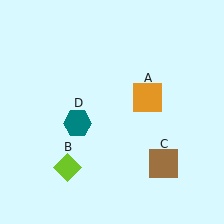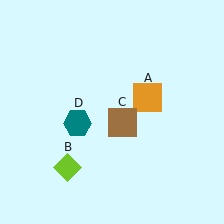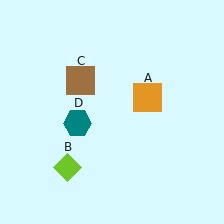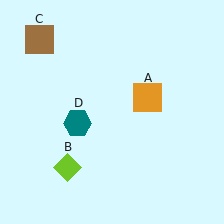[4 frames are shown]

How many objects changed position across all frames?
1 object changed position: brown square (object C).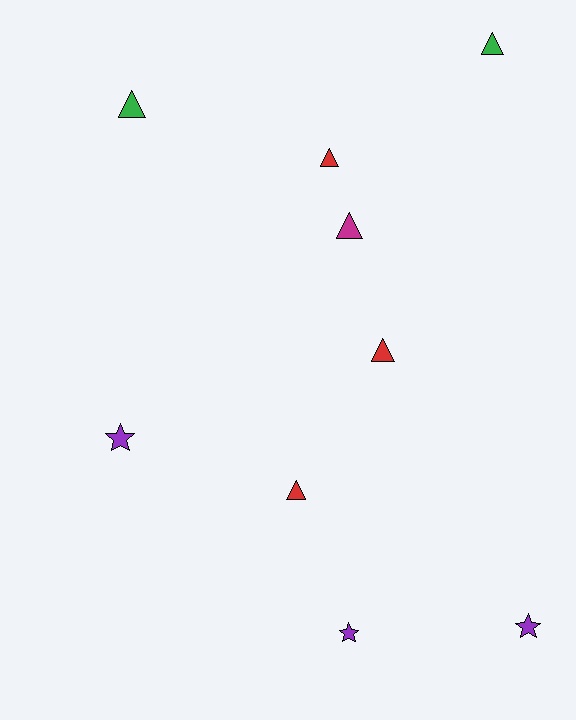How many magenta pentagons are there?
There are no magenta pentagons.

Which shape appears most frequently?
Triangle, with 6 objects.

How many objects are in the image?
There are 9 objects.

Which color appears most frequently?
Red, with 3 objects.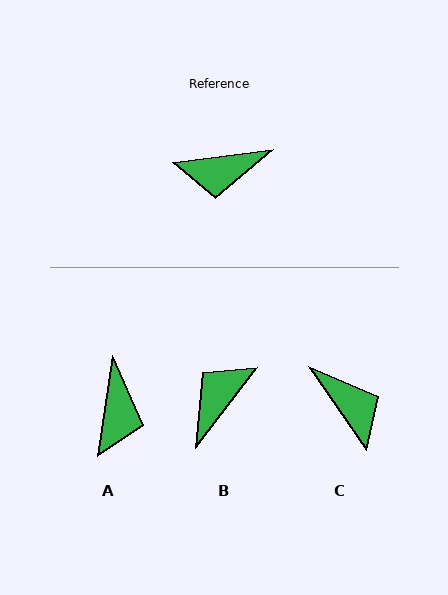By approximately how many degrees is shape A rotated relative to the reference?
Approximately 74 degrees counter-clockwise.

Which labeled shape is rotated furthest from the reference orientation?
B, about 135 degrees away.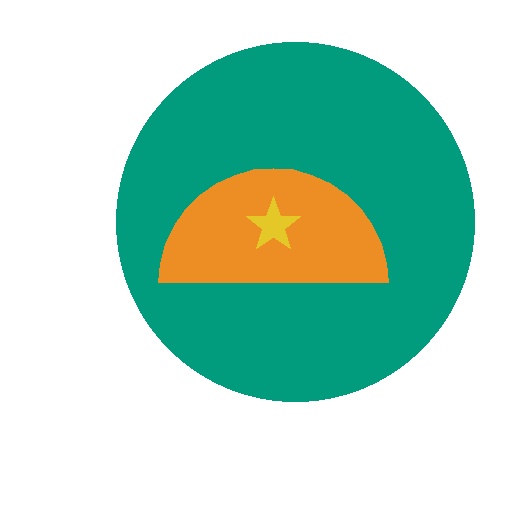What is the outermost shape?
The teal circle.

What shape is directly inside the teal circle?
The orange semicircle.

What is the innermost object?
The yellow star.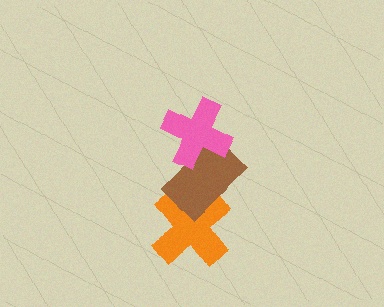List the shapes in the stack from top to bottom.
From top to bottom: the pink cross, the brown rectangle, the orange cross.